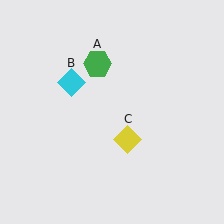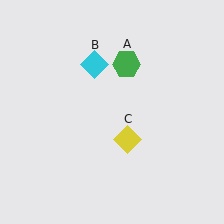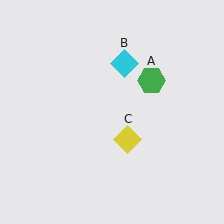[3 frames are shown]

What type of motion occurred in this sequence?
The green hexagon (object A), cyan diamond (object B) rotated clockwise around the center of the scene.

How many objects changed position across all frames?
2 objects changed position: green hexagon (object A), cyan diamond (object B).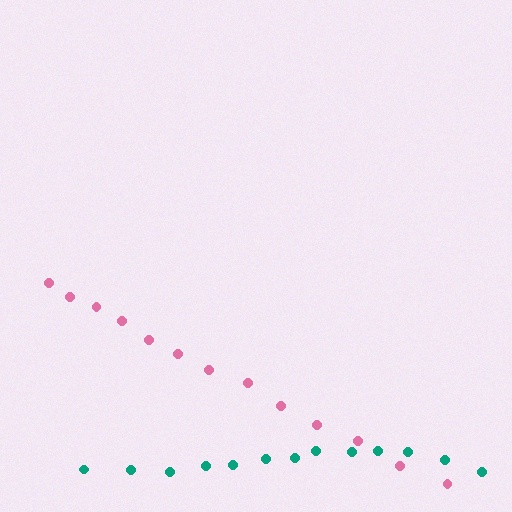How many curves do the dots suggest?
There are 2 distinct paths.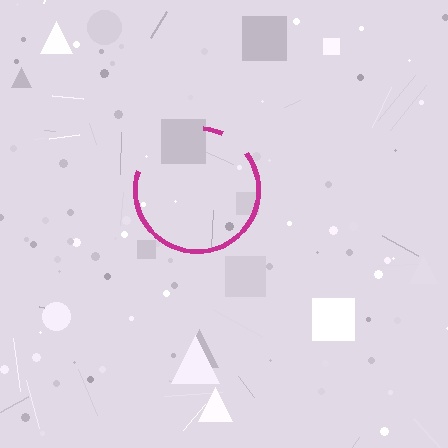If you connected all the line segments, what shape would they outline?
They would outline a circle.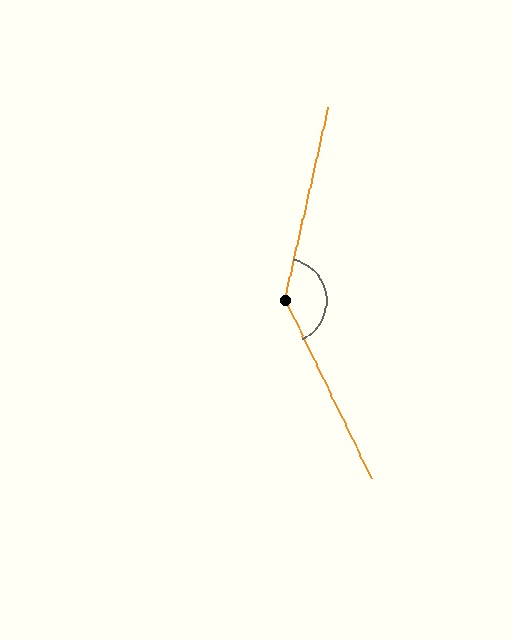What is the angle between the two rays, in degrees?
Approximately 141 degrees.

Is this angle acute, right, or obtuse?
It is obtuse.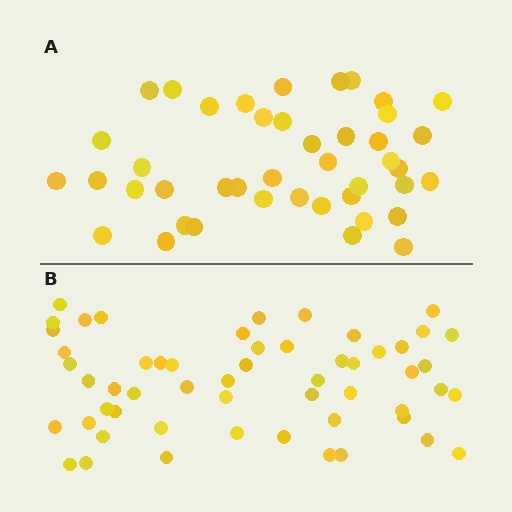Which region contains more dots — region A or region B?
Region B (the bottom region) has more dots.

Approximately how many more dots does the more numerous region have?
Region B has roughly 12 or so more dots than region A.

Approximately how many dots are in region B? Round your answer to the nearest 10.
About 60 dots. (The exact count is 55, which rounds to 60.)